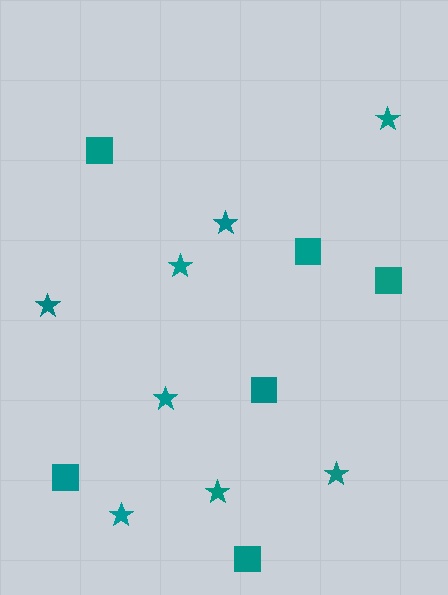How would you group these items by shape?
There are 2 groups: one group of squares (6) and one group of stars (8).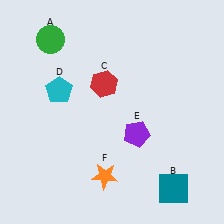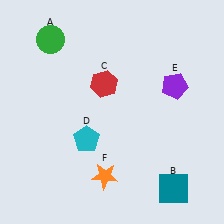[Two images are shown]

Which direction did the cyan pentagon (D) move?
The cyan pentagon (D) moved down.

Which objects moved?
The objects that moved are: the cyan pentagon (D), the purple pentagon (E).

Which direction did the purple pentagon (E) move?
The purple pentagon (E) moved up.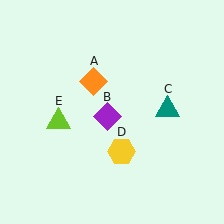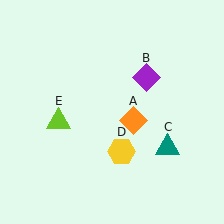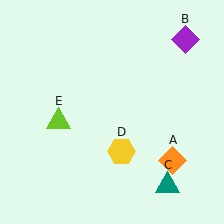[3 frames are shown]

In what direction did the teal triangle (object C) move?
The teal triangle (object C) moved down.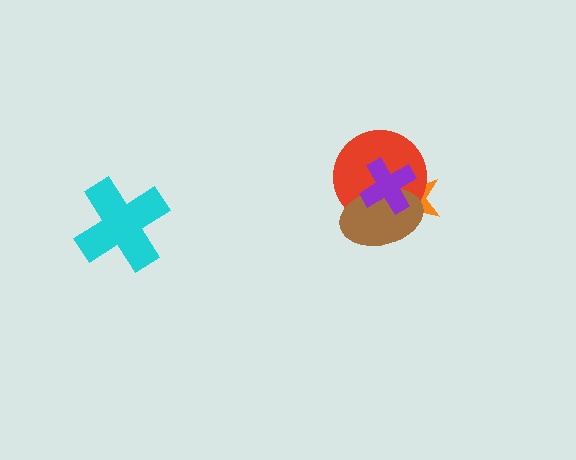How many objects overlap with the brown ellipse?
3 objects overlap with the brown ellipse.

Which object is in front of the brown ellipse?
The purple cross is in front of the brown ellipse.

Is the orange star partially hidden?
Yes, it is partially covered by another shape.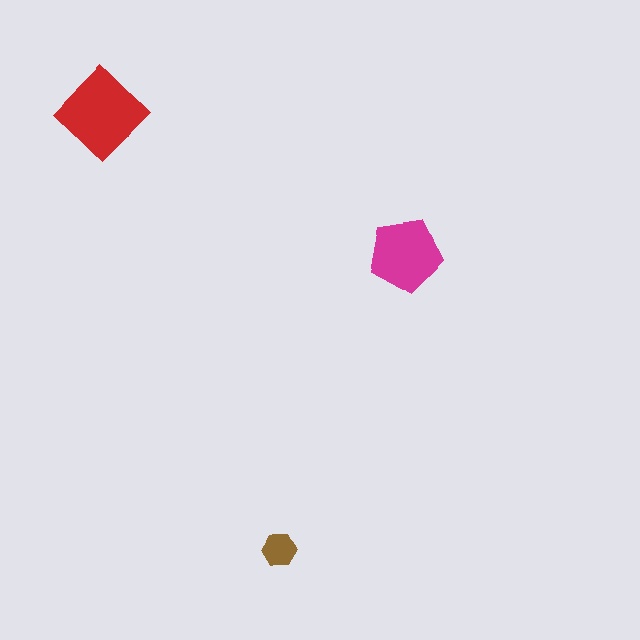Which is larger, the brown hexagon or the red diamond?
The red diamond.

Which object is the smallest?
The brown hexagon.